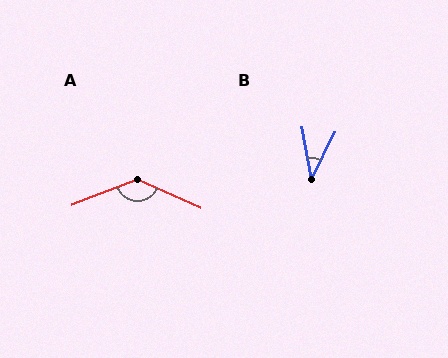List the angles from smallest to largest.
B (37°), A (134°).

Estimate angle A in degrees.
Approximately 134 degrees.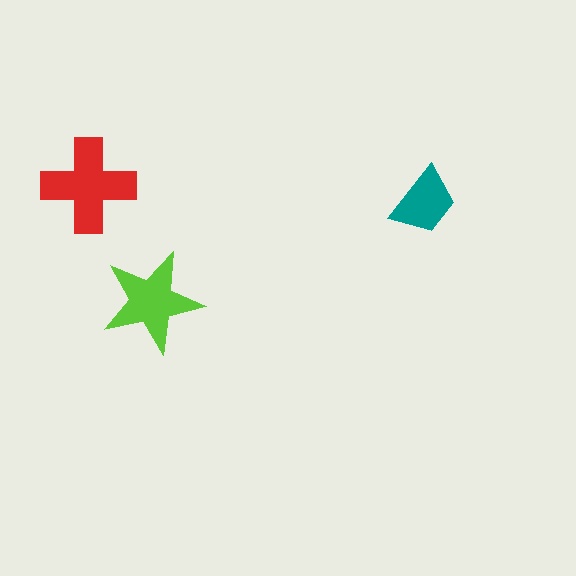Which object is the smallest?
The teal trapezoid.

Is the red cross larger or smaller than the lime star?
Larger.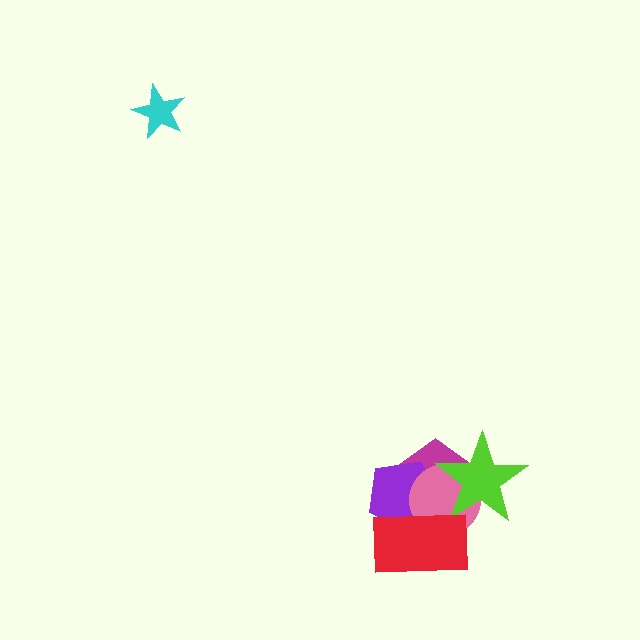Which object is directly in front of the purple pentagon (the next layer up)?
The pink circle is directly in front of the purple pentagon.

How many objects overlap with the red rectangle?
3 objects overlap with the red rectangle.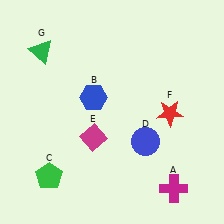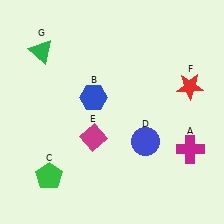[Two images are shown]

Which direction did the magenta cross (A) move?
The magenta cross (A) moved up.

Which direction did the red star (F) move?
The red star (F) moved up.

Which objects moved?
The objects that moved are: the magenta cross (A), the red star (F).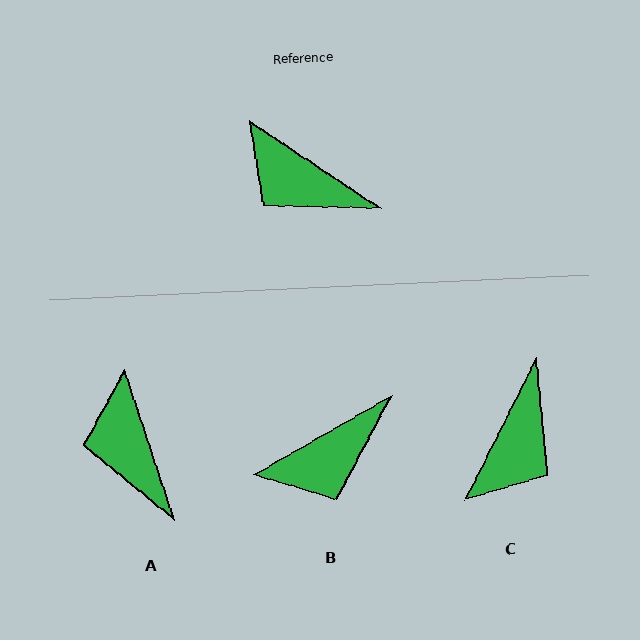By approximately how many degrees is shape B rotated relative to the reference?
Approximately 64 degrees counter-clockwise.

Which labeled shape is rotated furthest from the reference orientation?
C, about 97 degrees away.